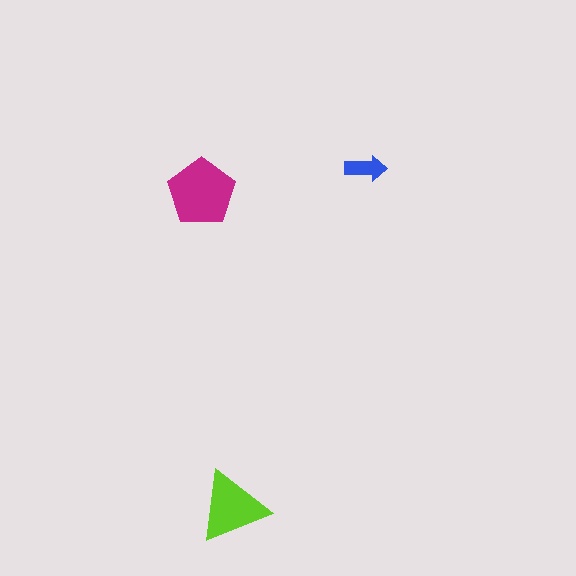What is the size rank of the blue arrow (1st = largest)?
3rd.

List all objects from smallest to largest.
The blue arrow, the lime triangle, the magenta pentagon.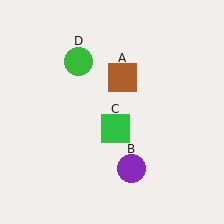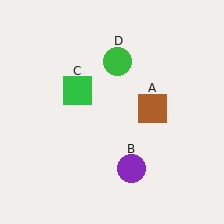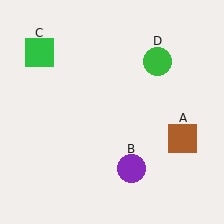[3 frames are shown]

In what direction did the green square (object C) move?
The green square (object C) moved up and to the left.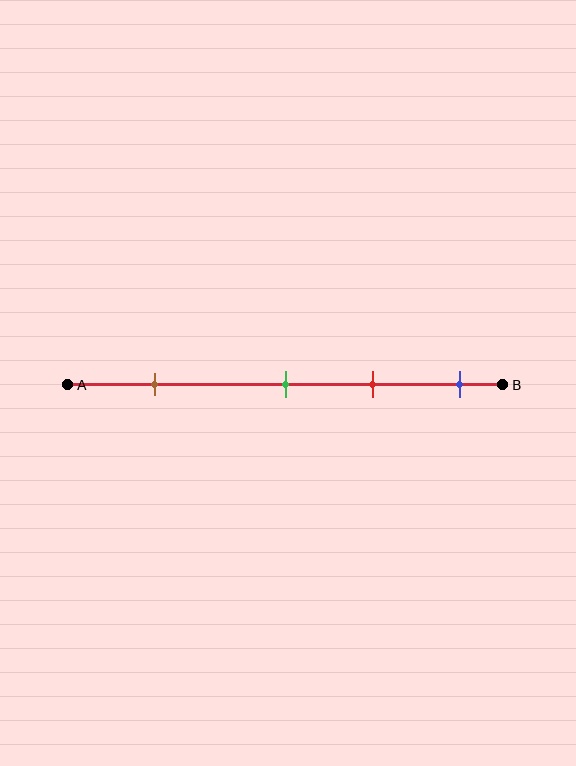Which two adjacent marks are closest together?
The green and red marks are the closest adjacent pair.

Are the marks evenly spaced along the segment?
No, the marks are not evenly spaced.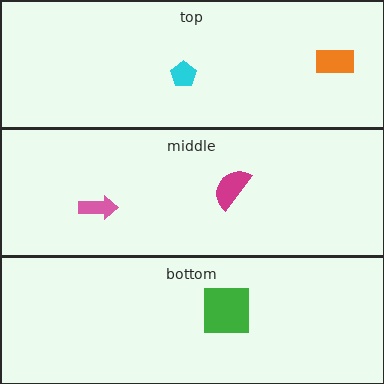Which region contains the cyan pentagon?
The top region.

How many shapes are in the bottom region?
1.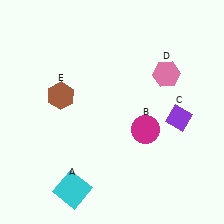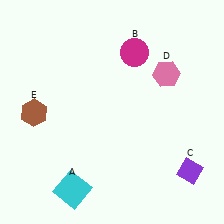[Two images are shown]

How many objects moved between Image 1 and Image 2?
3 objects moved between the two images.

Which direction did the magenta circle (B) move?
The magenta circle (B) moved up.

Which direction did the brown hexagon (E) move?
The brown hexagon (E) moved left.